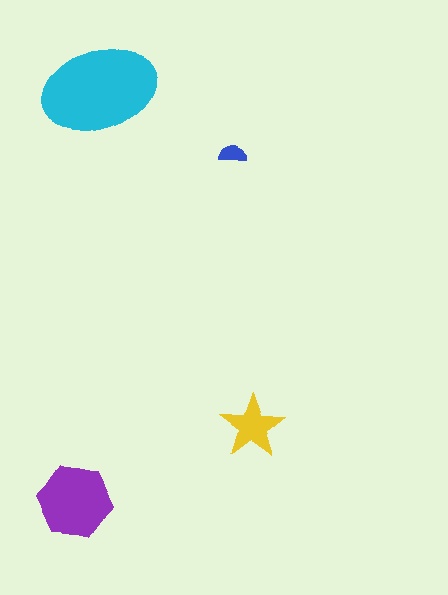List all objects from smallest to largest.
The blue semicircle, the yellow star, the purple hexagon, the cyan ellipse.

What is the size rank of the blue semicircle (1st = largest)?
4th.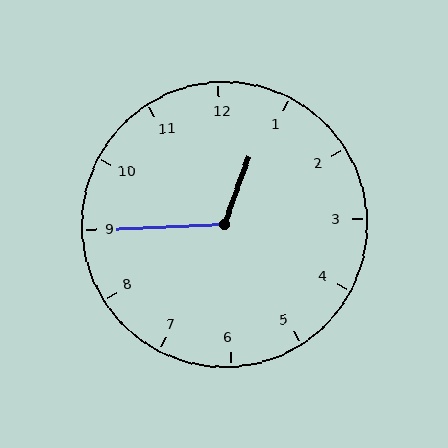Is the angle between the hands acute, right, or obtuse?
It is obtuse.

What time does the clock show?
12:45.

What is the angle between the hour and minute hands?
Approximately 112 degrees.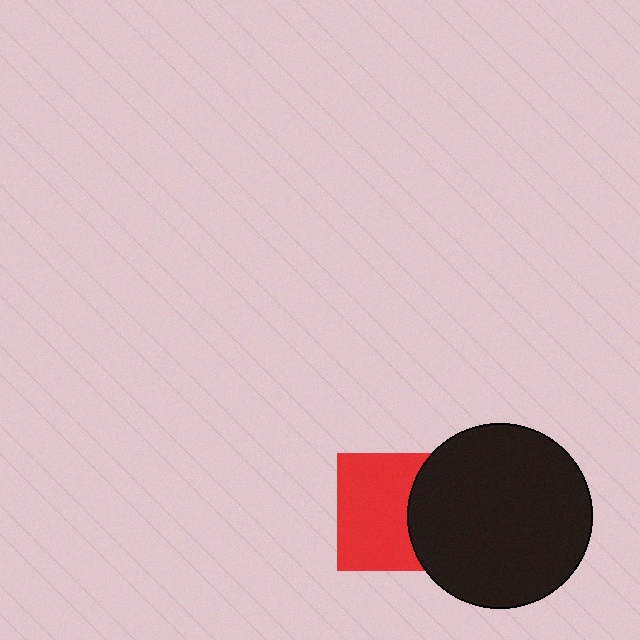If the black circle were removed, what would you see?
You would see the complete red square.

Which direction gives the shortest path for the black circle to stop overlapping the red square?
Moving right gives the shortest separation.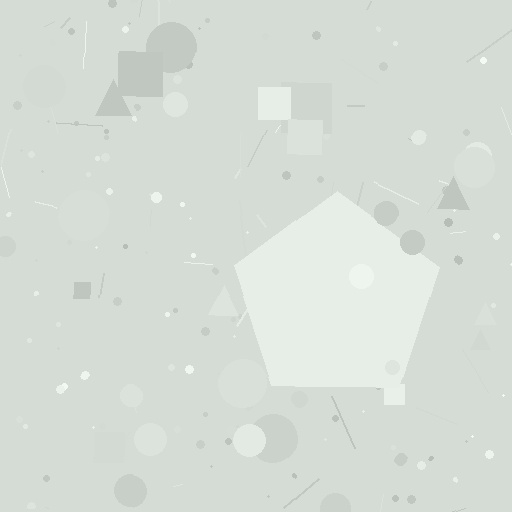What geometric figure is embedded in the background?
A pentagon is embedded in the background.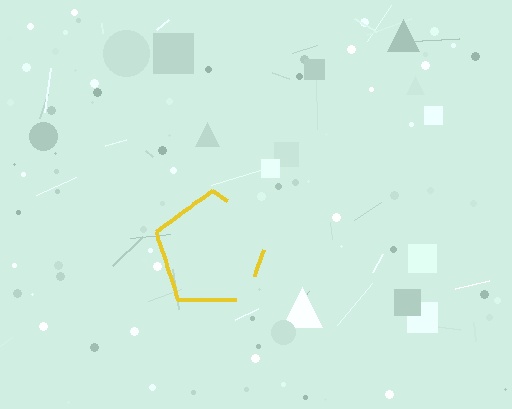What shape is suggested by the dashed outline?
The dashed outline suggests a pentagon.